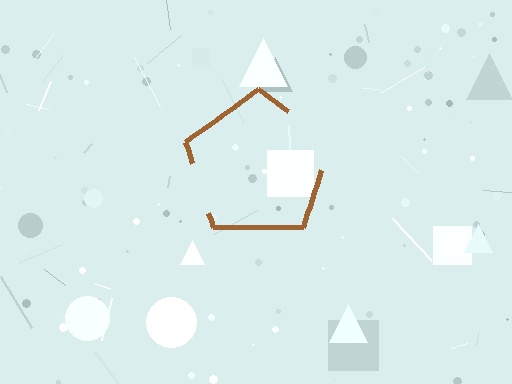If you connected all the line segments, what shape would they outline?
They would outline a pentagon.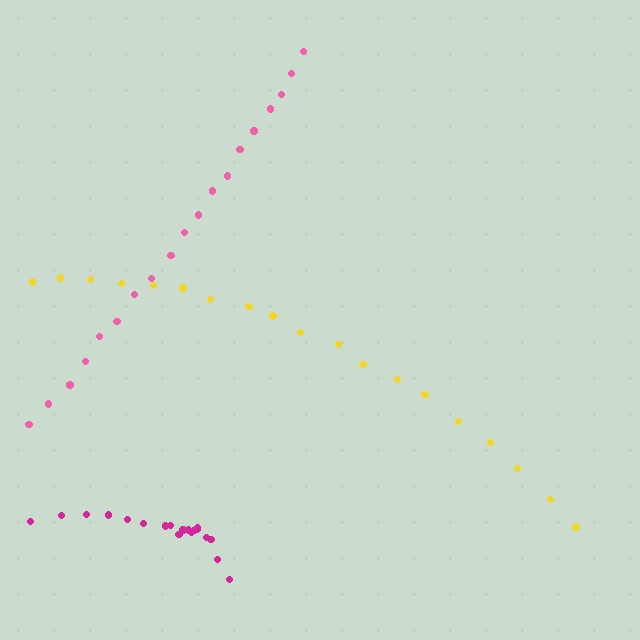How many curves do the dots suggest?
There are 3 distinct paths.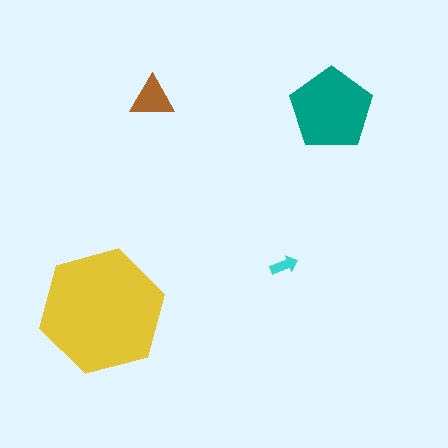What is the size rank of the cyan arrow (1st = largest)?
4th.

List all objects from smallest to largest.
The cyan arrow, the brown triangle, the teal pentagon, the yellow hexagon.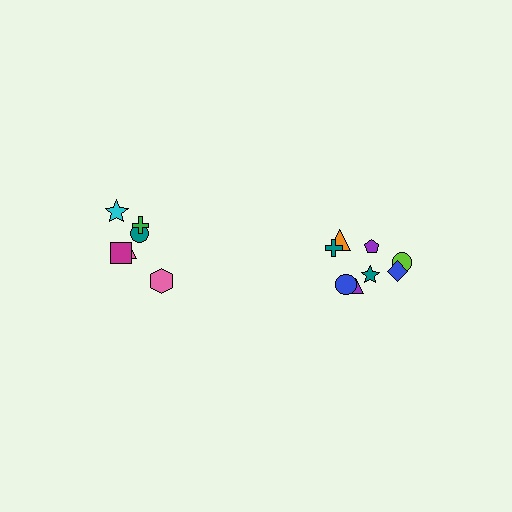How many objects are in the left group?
There are 6 objects.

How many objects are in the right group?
There are 8 objects.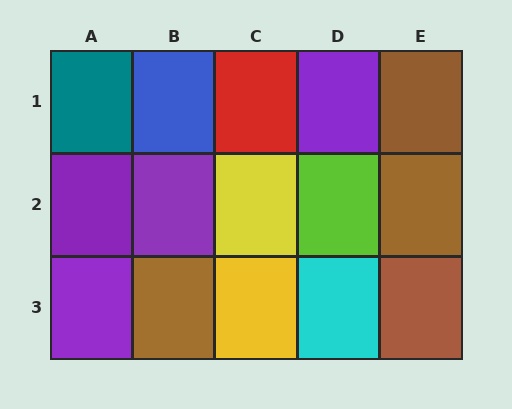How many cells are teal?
1 cell is teal.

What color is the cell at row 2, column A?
Purple.